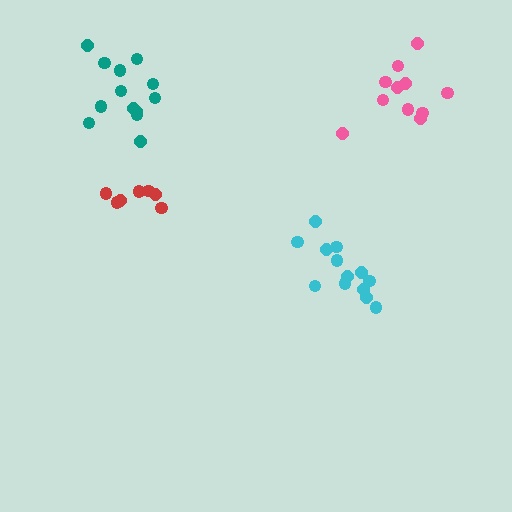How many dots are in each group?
Group 1: 11 dots, Group 2: 13 dots, Group 3: 13 dots, Group 4: 7 dots (44 total).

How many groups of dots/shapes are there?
There are 4 groups.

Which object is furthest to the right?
The pink cluster is rightmost.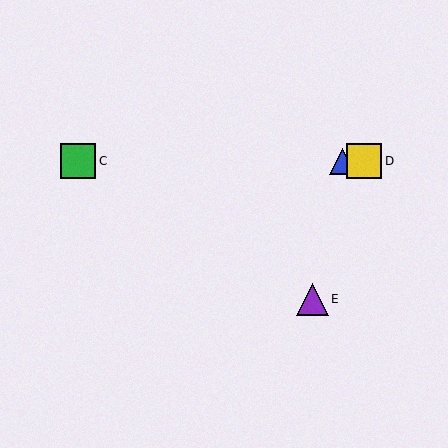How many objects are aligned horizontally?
4 objects (A, B, C, D) are aligned horizontally.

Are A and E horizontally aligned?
No, A is at y≈161 and E is at y≈299.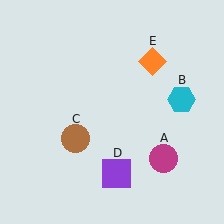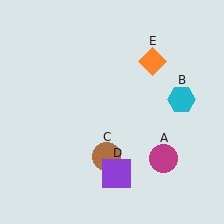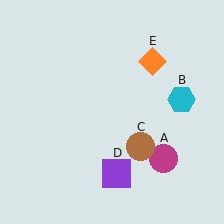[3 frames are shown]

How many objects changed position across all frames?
1 object changed position: brown circle (object C).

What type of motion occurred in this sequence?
The brown circle (object C) rotated counterclockwise around the center of the scene.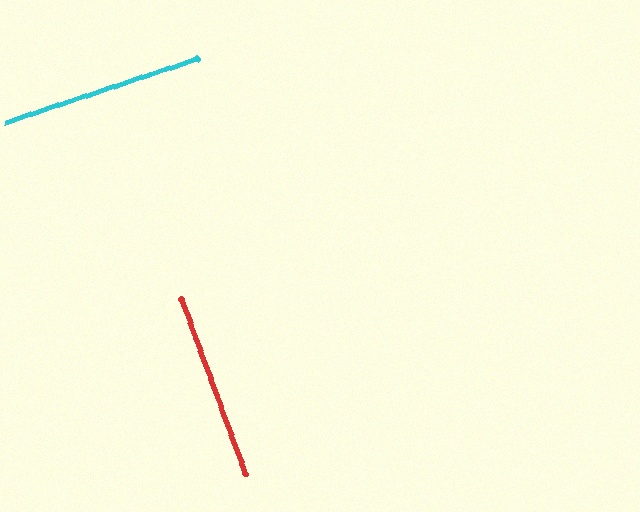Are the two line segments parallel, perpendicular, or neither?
Perpendicular — they meet at approximately 88°.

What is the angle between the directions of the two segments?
Approximately 88 degrees.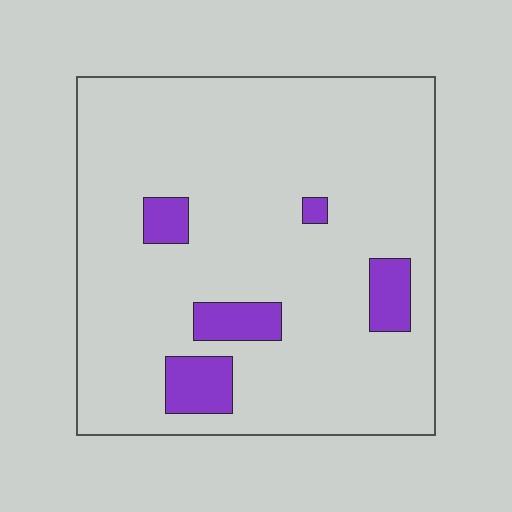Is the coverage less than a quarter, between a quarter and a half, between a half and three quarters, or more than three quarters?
Less than a quarter.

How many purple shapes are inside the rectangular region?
5.